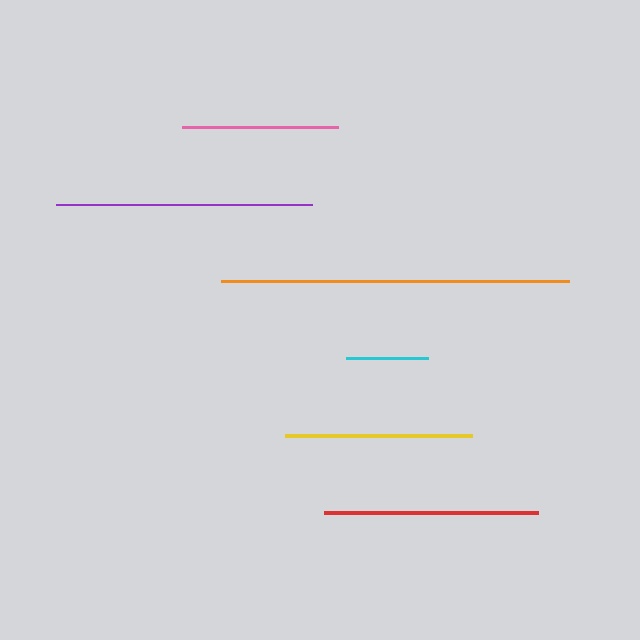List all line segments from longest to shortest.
From longest to shortest: orange, purple, red, yellow, pink, cyan.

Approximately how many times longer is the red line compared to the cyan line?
The red line is approximately 2.6 times the length of the cyan line.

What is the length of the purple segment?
The purple segment is approximately 256 pixels long.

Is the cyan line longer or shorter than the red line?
The red line is longer than the cyan line.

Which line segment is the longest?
The orange line is the longest at approximately 348 pixels.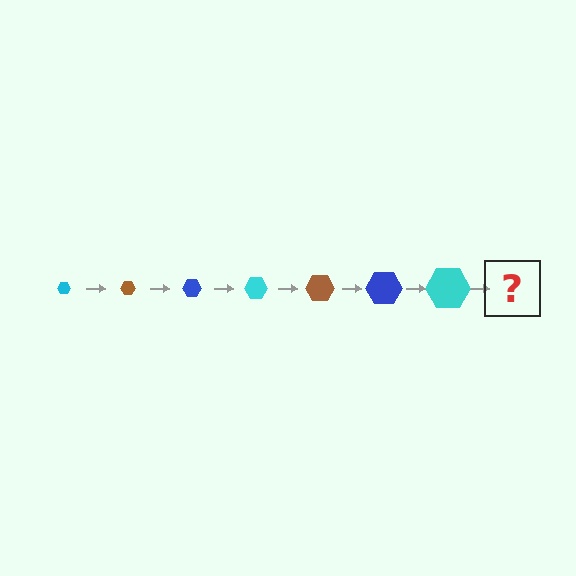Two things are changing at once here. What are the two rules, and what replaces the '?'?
The two rules are that the hexagon grows larger each step and the color cycles through cyan, brown, and blue. The '?' should be a brown hexagon, larger than the previous one.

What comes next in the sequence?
The next element should be a brown hexagon, larger than the previous one.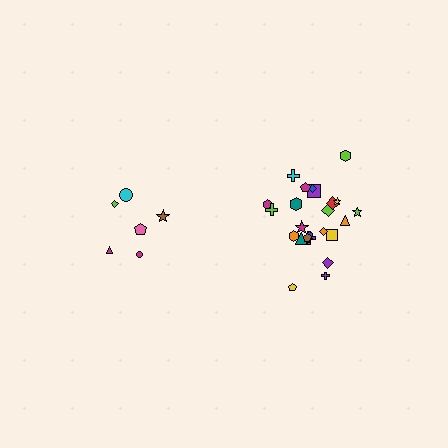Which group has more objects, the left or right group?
The right group.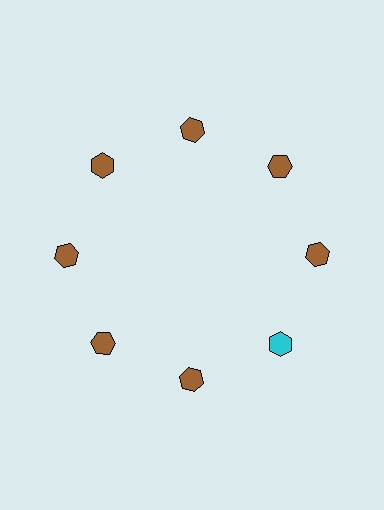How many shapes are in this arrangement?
There are 8 shapes arranged in a ring pattern.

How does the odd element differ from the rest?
It has a different color: cyan instead of brown.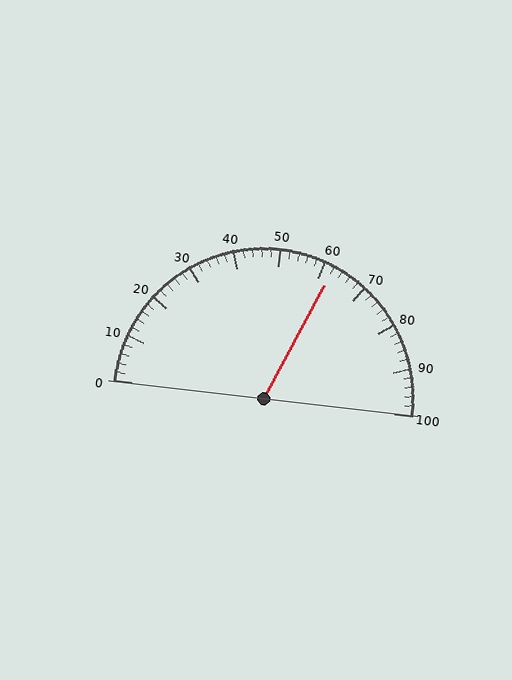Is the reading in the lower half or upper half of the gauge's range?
The reading is in the upper half of the range (0 to 100).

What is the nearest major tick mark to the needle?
The nearest major tick mark is 60.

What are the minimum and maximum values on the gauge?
The gauge ranges from 0 to 100.